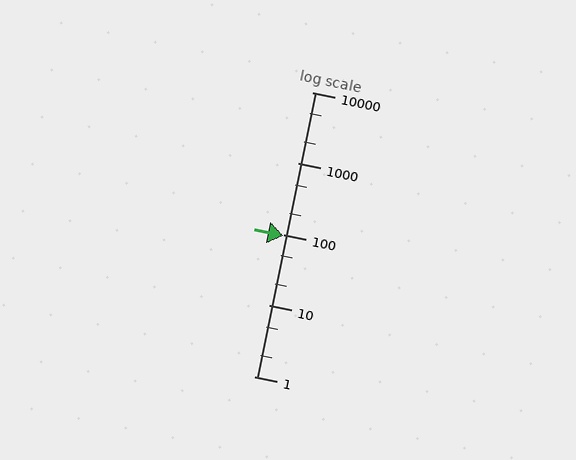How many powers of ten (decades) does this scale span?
The scale spans 4 decades, from 1 to 10000.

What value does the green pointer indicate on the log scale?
The pointer indicates approximately 94.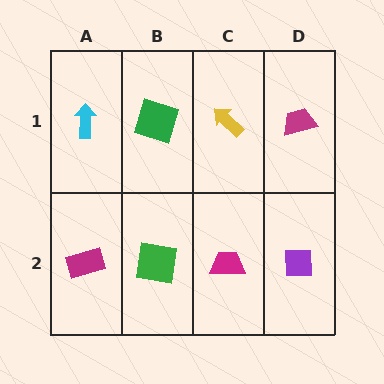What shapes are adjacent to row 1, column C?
A magenta trapezoid (row 2, column C), a green square (row 1, column B), a magenta trapezoid (row 1, column D).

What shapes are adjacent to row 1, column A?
A magenta rectangle (row 2, column A), a green square (row 1, column B).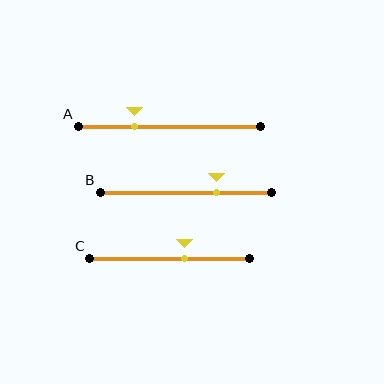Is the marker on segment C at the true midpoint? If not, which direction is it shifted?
No, the marker on segment C is shifted to the right by about 9% of the segment length.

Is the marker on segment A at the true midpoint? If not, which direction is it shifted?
No, the marker on segment A is shifted to the left by about 19% of the segment length.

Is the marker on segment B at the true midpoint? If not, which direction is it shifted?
No, the marker on segment B is shifted to the right by about 18% of the segment length.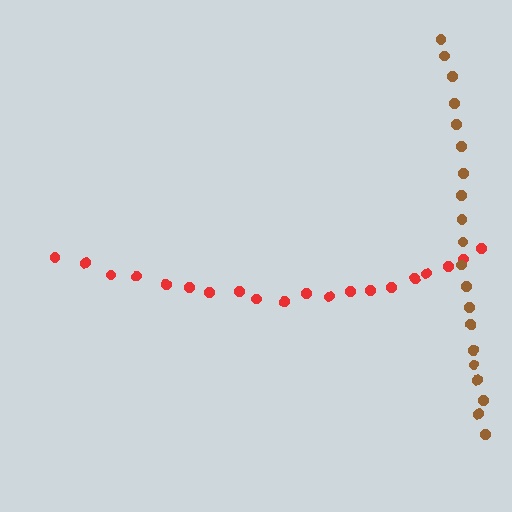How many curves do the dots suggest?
There are 2 distinct paths.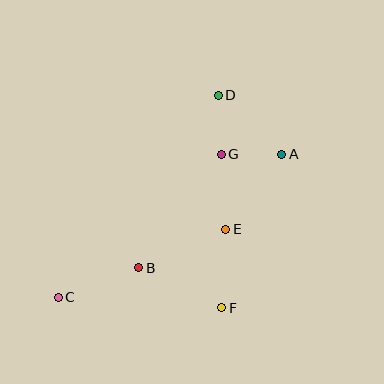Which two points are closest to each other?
Points D and G are closest to each other.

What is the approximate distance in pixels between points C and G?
The distance between C and G is approximately 217 pixels.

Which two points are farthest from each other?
Points A and C are farthest from each other.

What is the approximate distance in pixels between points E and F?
The distance between E and F is approximately 78 pixels.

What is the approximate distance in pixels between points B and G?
The distance between B and G is approximately 141 pixels.